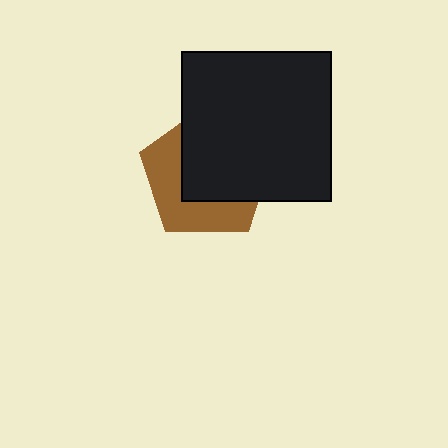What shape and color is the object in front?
The object in front is a black square.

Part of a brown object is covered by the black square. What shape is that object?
It is a pentagon.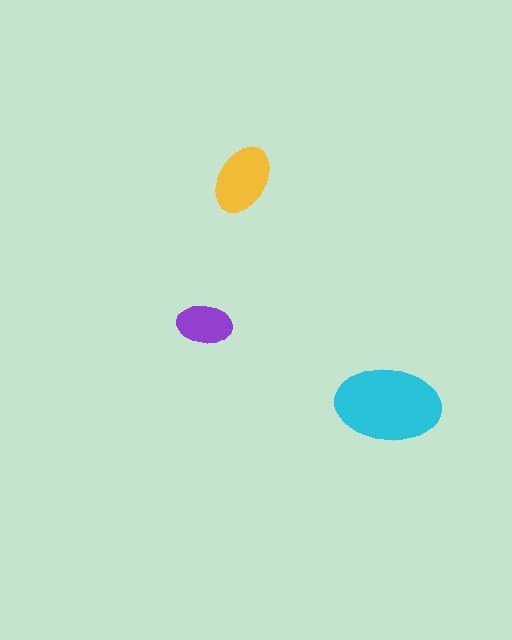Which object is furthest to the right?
The cyan ellipse is rightmost.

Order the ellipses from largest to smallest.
the cyan one, the yellow one, the purple one.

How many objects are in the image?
There are 3 objects in the image.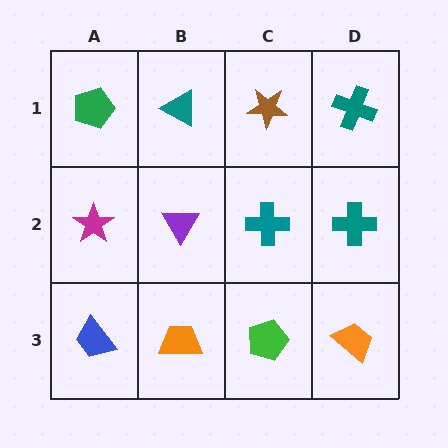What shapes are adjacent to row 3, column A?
A magenta star (row 2, column A), an orange trapezoid (row 3, column B).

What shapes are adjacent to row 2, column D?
A teal cross (row 1, column D), an orange trapezoid (row 3, column D), a teal cross (row 2, column C).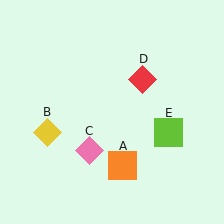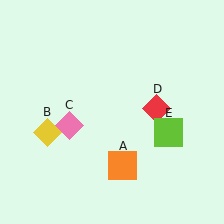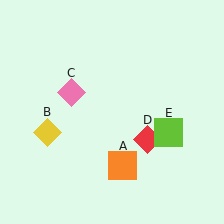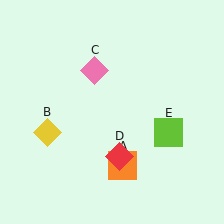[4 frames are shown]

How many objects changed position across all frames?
2 objects changed position: pink diamond (object C), red diamond (object D).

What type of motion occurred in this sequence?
The pink diamond (object C), red diamond (object D) rotated clockwise around the center of the scene.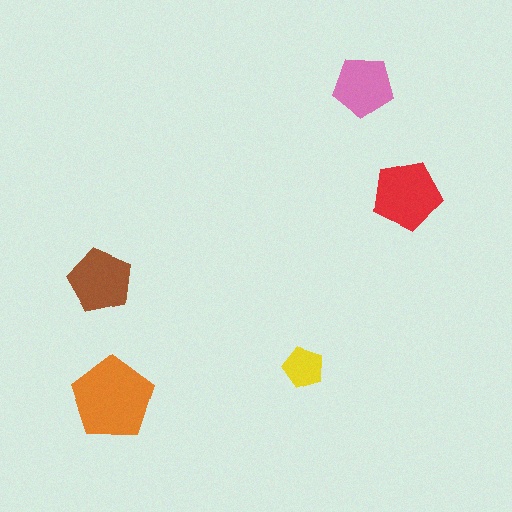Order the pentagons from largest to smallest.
the orange one, the red one, the brown one, the pink one, the yellow one.